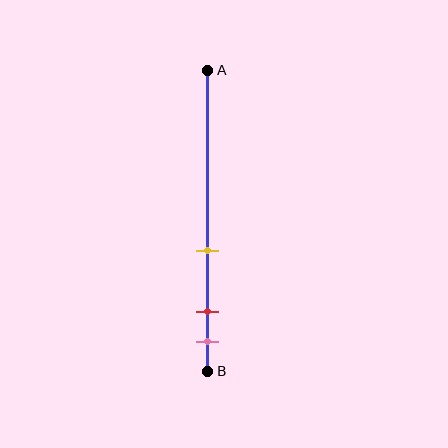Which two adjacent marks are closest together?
The red and pink marks are the closest adjacent pair.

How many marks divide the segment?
There are 3 marks dividing the segment.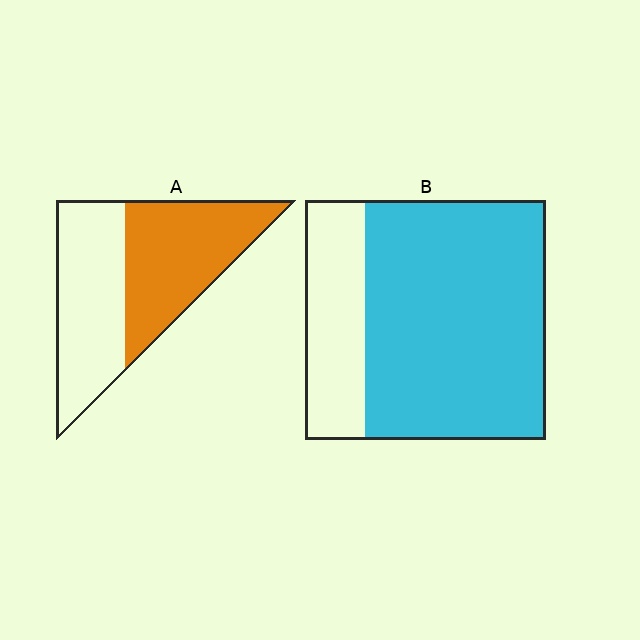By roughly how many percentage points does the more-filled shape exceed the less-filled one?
By roughly 25 percentage points (B over A).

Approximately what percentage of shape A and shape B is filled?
A is approximately 50% and B is approximately 75%.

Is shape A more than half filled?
Roughly half.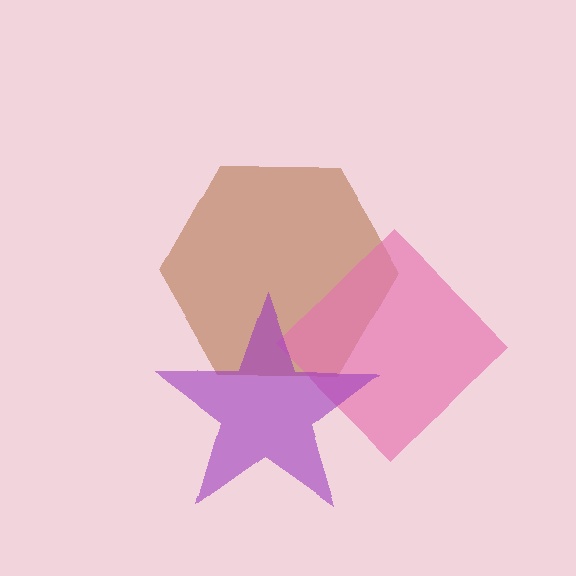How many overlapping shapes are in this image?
There are 3 overlapping shapes in the image.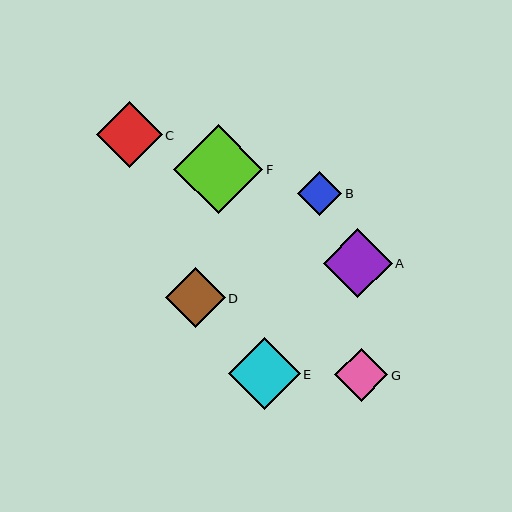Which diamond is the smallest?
Diamond B is the smallest with a size of approximately 44 pixels.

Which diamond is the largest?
Diamond F is the largest with a size of approximately 89 pixels.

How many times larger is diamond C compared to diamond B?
Diamond C is approximately 1.5 times the size of diamond B.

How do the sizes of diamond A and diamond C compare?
Diamond A and diamond C are approximately the same size.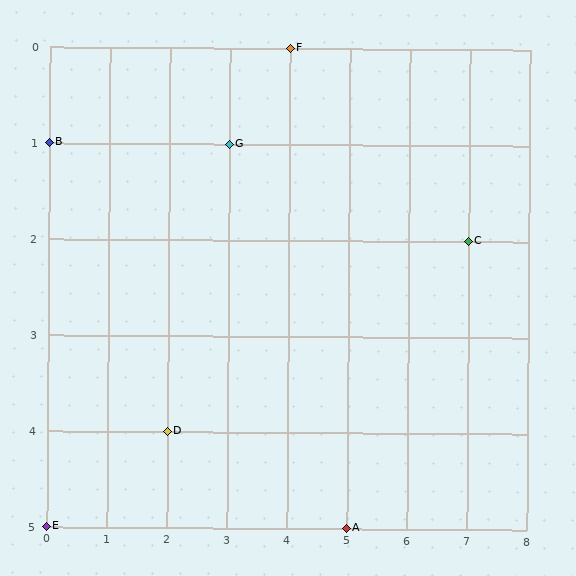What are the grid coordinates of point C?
Point C is at grid coordinates (7, 2).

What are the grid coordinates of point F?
Point F is at grid coordinates (4, 0).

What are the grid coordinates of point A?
Point A is at grid coordinates (5, 5).